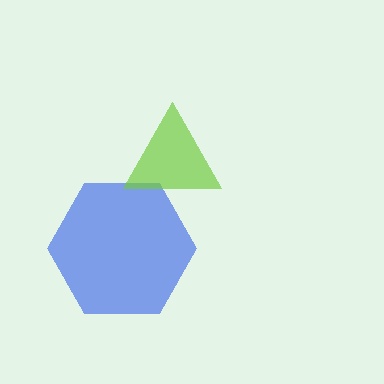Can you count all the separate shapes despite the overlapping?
Yes, there are 2 separate shapes.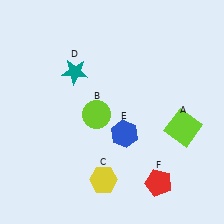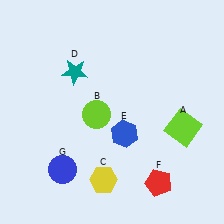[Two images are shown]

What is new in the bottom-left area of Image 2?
A blue circle (G) was added in the bottom-left area of Image 2.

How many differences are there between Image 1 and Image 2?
There is 1 difference between the two images.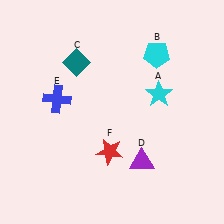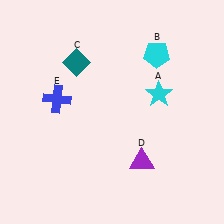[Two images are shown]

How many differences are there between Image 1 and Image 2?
There is 1 difference between the two images.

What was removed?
The red star (F) was removed in Image 2.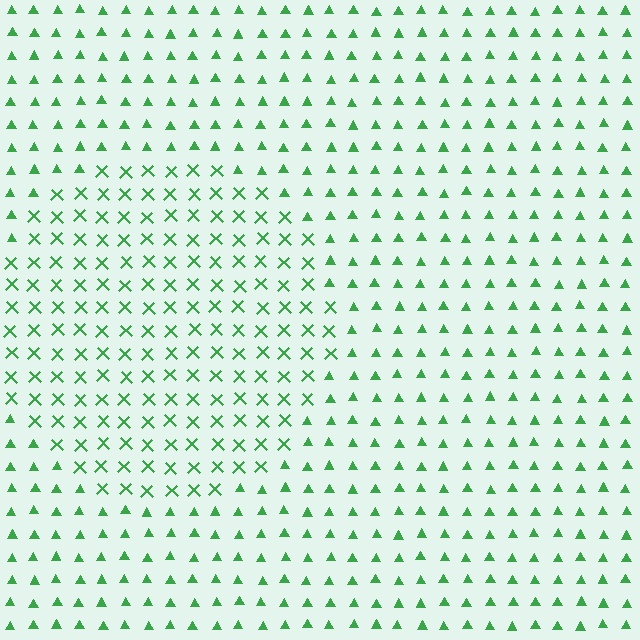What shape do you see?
I see a circle.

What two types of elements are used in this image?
The image uses X marks inside the circle region and triangles outside it.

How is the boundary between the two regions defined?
The boundary is defined by a change in element shape: X marks inside vs. triangles outside. All elements share the same color and spacing.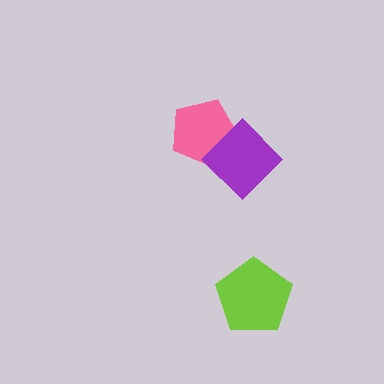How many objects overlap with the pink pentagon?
1 object overlaps with the pink pentagon.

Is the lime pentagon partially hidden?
No, no other shape covers it.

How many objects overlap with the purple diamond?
1 object overlaps with the purple diamond.